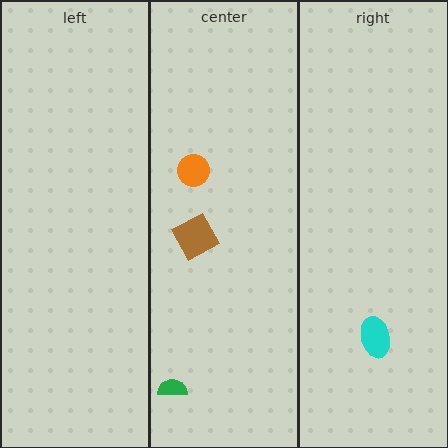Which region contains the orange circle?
The center region.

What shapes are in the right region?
The cyan ellipse.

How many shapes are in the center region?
3.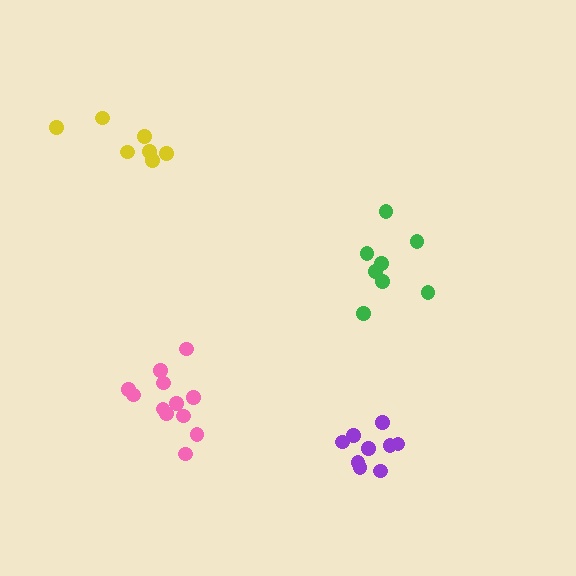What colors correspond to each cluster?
The clusters are colored: pink, green, yellow, purple.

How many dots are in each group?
Group 1: 12 dots, Group 2: 8 dots, Group 3: 7 dots, Group 4: 9 dots (36 total).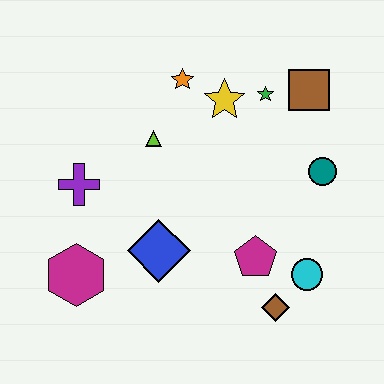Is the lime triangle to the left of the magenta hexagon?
No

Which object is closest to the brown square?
The green star is closest to the brown square.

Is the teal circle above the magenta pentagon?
Yes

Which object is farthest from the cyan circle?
The purple cross is farthest from the cyan circle.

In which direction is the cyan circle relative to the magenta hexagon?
The cyan circle is to the right of the magenta hexagon.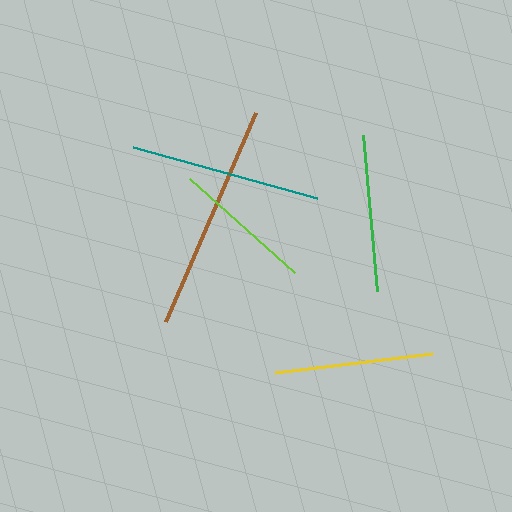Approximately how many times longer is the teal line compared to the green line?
The teal line is approximately 1.2 times the length of the green line.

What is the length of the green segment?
The green segment is approximately 156 pixels long.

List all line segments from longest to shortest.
From longest to shortest: brown, teal, yellow, green, lime.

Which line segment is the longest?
The brown line is the longest at approximately 227 pixels.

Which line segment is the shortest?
The lime line is the shortest at approximately 141 pixels.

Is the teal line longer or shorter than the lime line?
The teal line is longer than the lime line.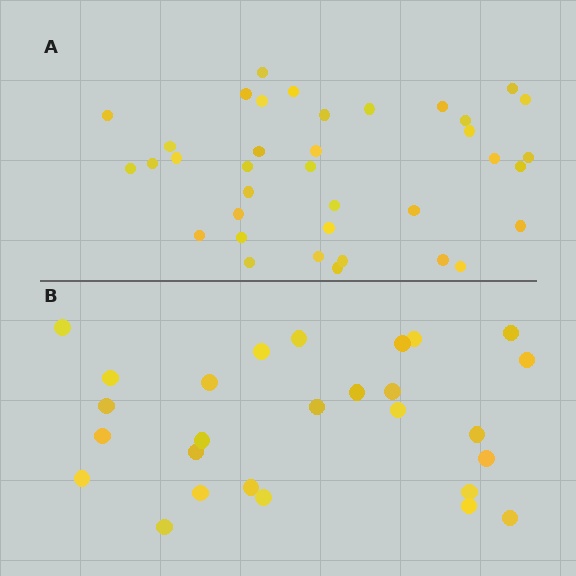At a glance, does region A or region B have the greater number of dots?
Region A (the top region) has more dots.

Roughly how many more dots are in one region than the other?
Region A has roughly 10 or so more dots than region B.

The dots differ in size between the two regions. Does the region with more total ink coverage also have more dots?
No. Region B has more total ink coverage because its dots are larger, but region A actually contains more individual dots. Total area can be misleading — the number of items is what matters here.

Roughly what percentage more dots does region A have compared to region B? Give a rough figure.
About 35% more.